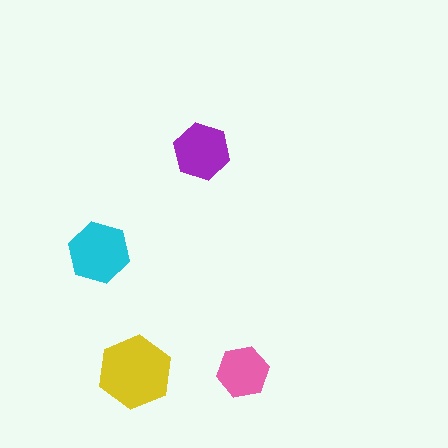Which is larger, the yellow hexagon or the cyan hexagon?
The yellow one.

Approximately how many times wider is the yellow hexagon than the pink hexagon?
About 1.5 times wider.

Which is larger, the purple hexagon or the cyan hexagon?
The cyan one.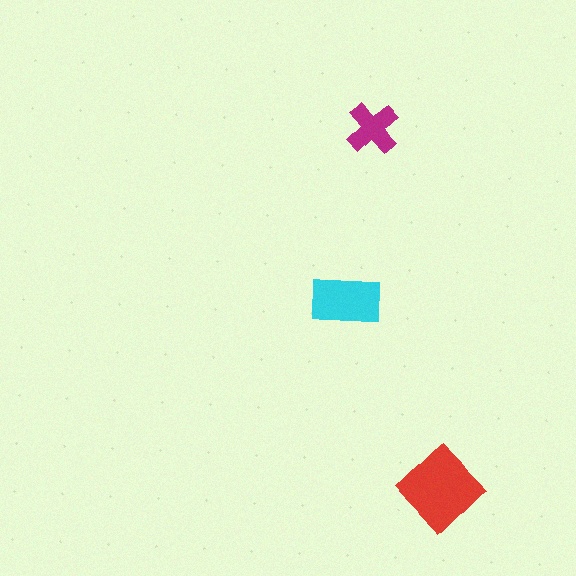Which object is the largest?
The red diamond.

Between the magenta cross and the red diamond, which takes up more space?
The red diamond.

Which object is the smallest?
The magenta cross.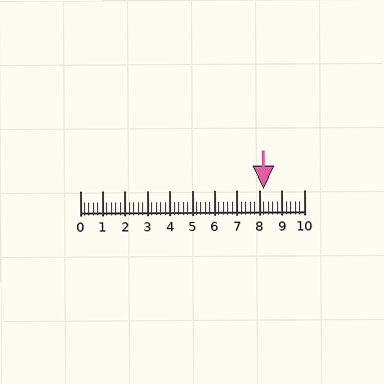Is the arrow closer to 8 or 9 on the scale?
The arrow is closer to 8.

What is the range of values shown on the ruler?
The ruler shows values from 0 to 10.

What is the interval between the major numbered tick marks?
The major tick marks are spaced 1 units apart.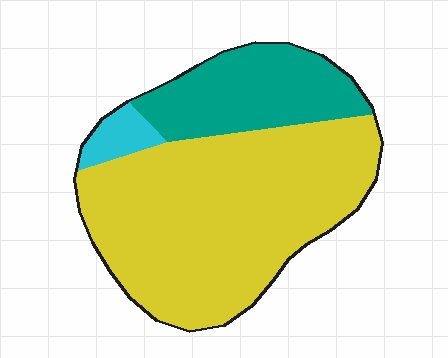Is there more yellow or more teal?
Yellow.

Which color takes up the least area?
Cyan, at roughly 5%.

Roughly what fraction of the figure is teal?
Teal takes up between a quarter and a half of the figure.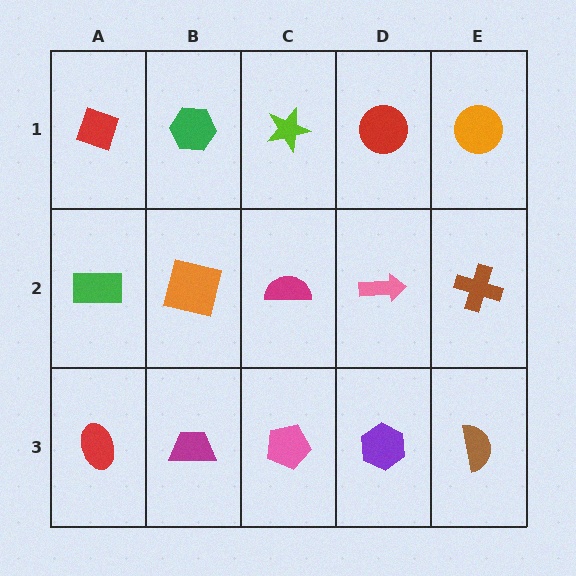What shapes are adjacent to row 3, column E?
A brown cross (row 2, column E), a purple hexagon (row 3, column D).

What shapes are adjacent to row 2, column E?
An orange circle (row 1, column E), a brown semicircle (row 3, column E), a pink arrow (row 2, column D).